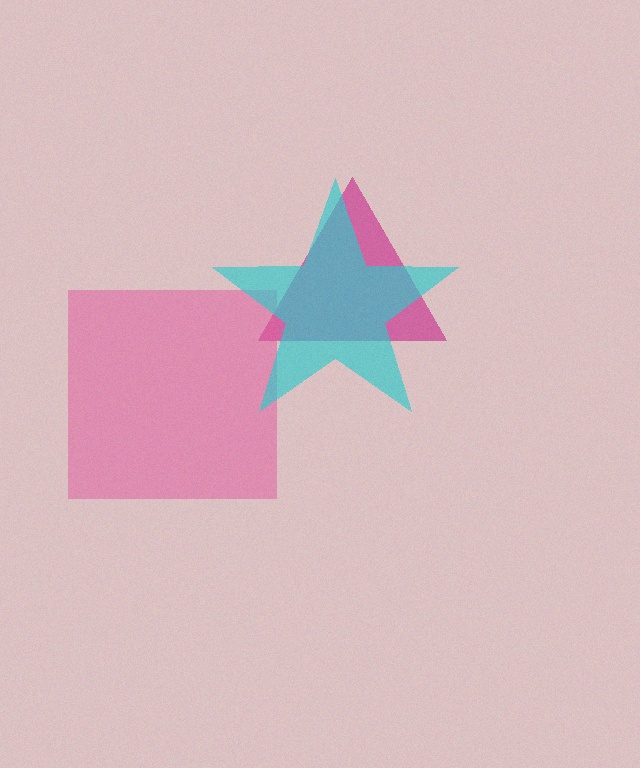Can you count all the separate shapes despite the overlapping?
Yes, there are 3 separate shapes.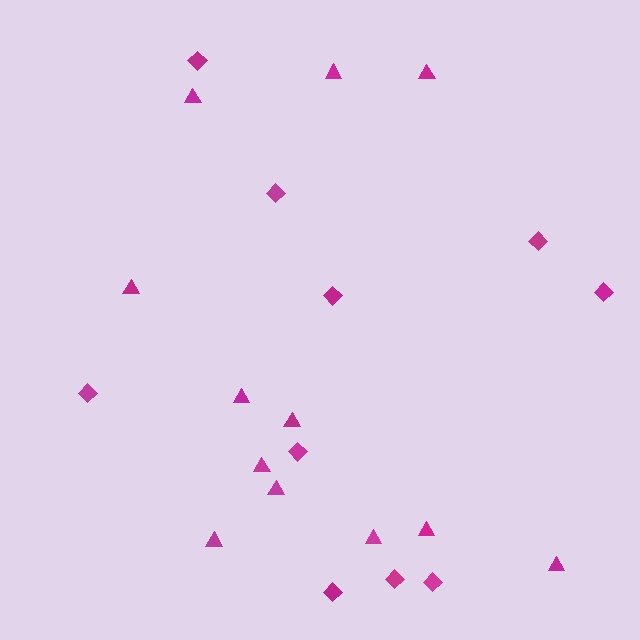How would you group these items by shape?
There are 2 groups: one group of diamonds (10) and one group of triangles (12).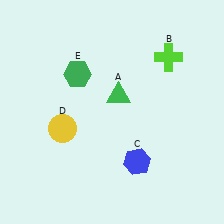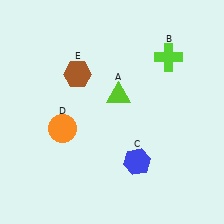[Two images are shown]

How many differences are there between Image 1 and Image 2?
There are 3 differences between the two images.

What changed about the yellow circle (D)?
In Image 1, D is yellow. In Image 2, it changed to orange.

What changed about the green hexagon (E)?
In Image 1, E is green. In Image 2, it changed to brown.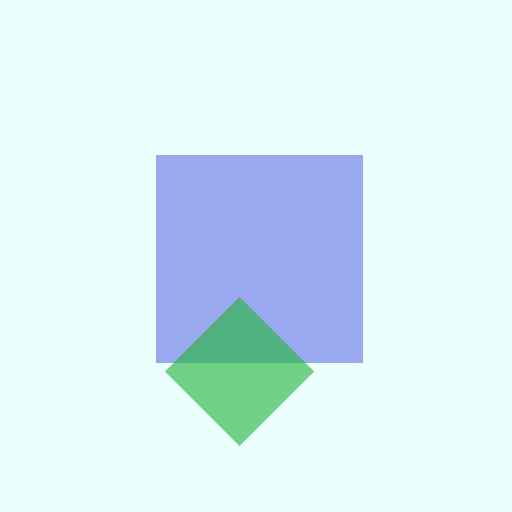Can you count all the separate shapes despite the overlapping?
Yes, there are 2 separate shapes.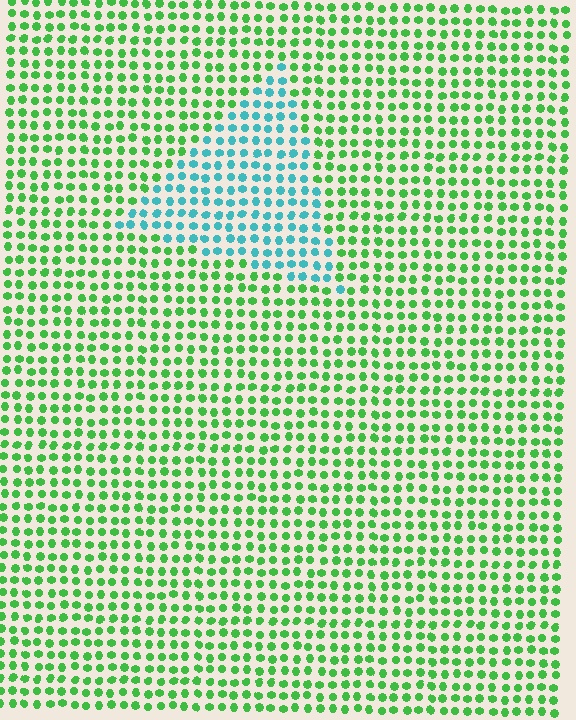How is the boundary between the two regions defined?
The boundary is defined purely by a slight shift in hue (about 60 degrees). Spacing, size, and orientation are identical on both sides.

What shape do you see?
I see a triangle.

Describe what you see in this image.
The image is filled with small green elements in a uniform arrangement. A triangle-shaped region is visible where the elements are tinted to a slightly different hue, forming a subtle color boundary.